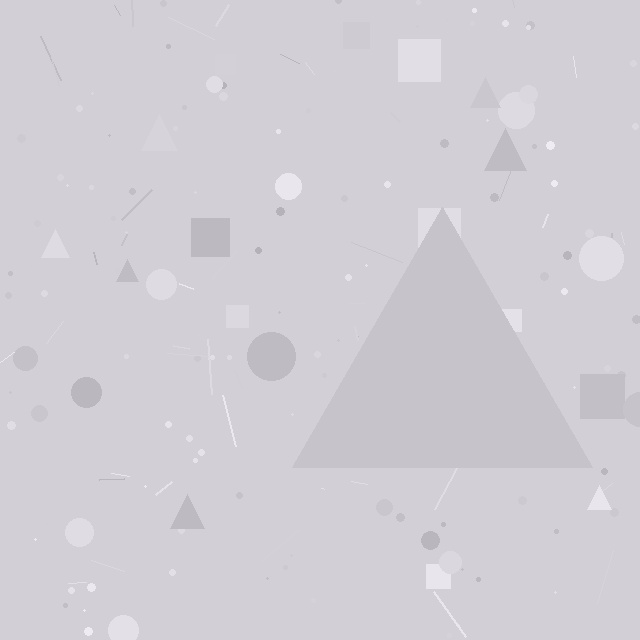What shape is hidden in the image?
A triangle is hidden in the image.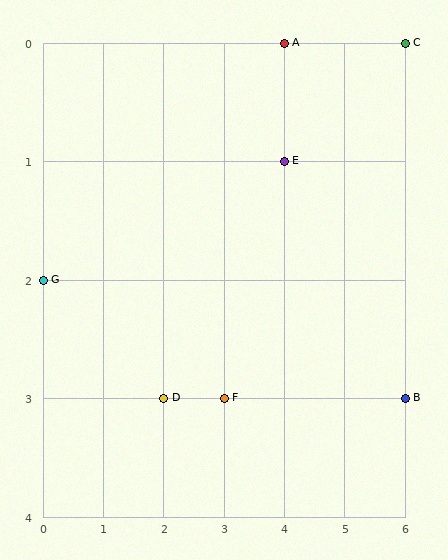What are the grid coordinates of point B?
Point B is at grid coordinates (6, 3).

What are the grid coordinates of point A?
Point A is at grid coordinates (4, 0).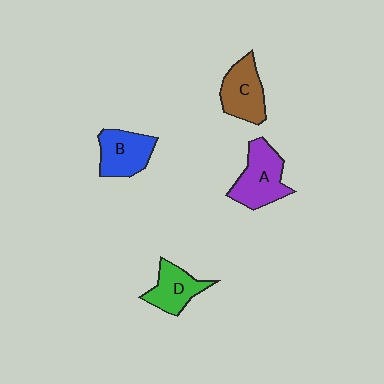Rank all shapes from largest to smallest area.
From largest to smallest: A (purple), C (brown), B (blue), D (green).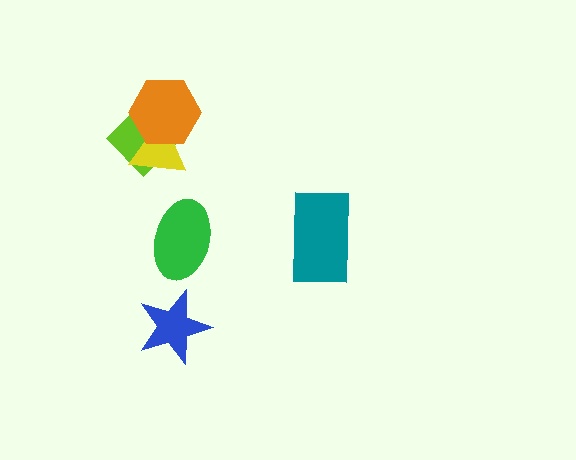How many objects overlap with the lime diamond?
2 objects overlap with the lime diamond.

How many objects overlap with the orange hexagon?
2 objects overlap with the orange hexagon.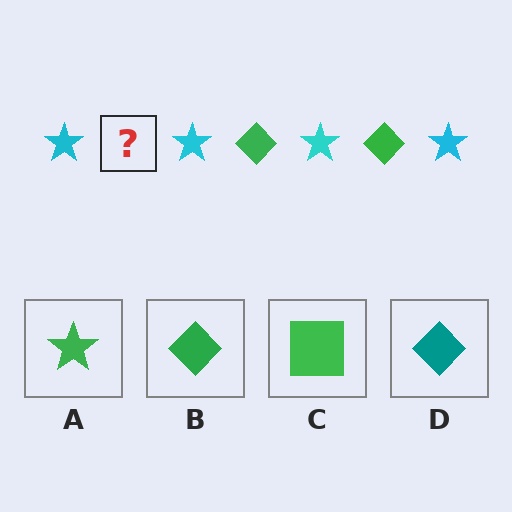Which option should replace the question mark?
Option B.